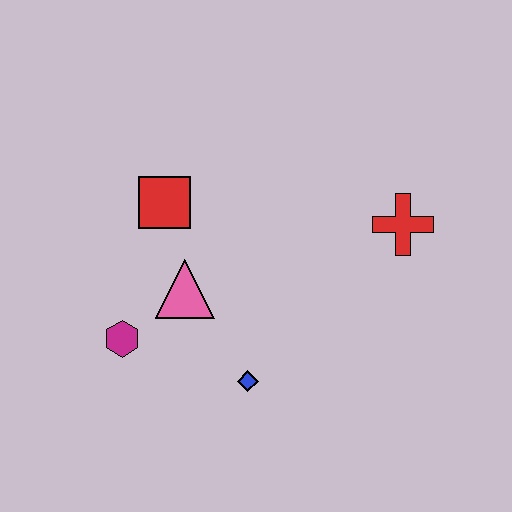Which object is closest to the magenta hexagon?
The pink triangle is closest to the magenta hexagon.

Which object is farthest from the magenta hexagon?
The red cross is farthest from the magenta hexagon.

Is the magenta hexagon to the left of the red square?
Yes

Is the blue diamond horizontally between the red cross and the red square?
Yes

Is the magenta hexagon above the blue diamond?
Yes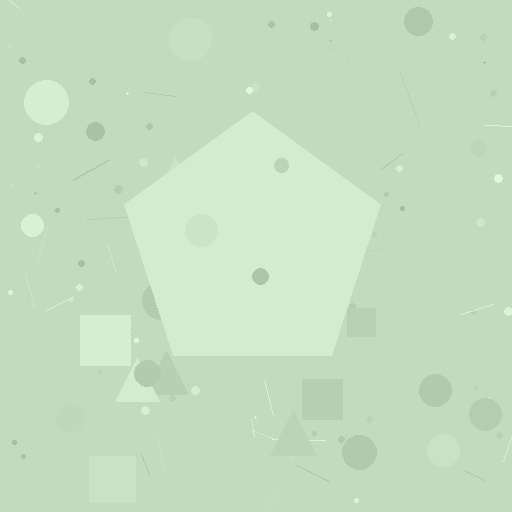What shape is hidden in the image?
A pentagon is hidden in the image.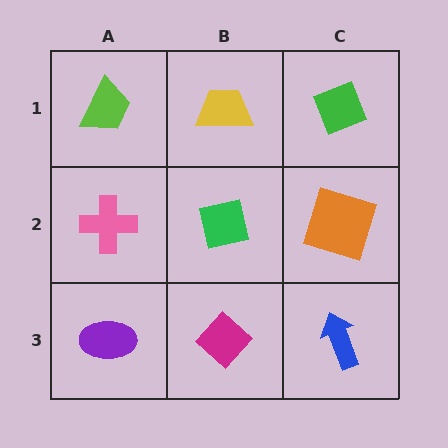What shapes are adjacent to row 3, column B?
A green square (row 2, column B), a purple ellipse (row 3, column A), a blue arrow (row 3, column C).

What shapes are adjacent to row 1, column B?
A green square (row 2, column B), a lime trapezoid (row 1, column A), a green diamond (row 1, column C).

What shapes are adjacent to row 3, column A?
A pink cross (row 2, column A), a magenta diamond (row 3, column B).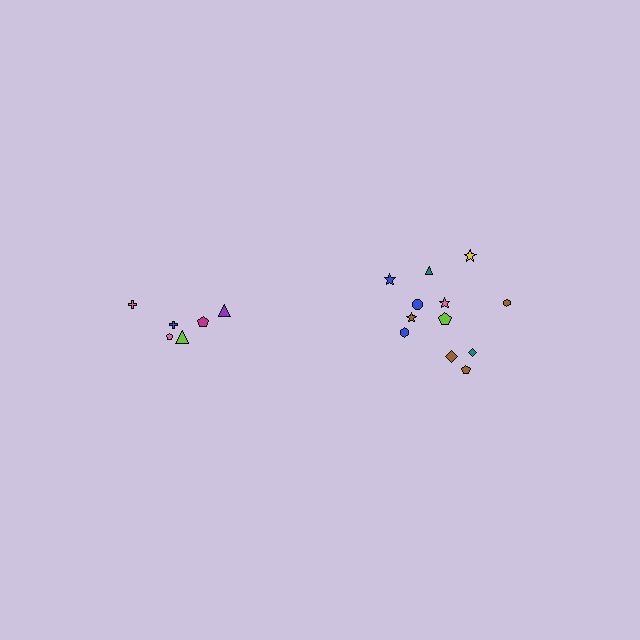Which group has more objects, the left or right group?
The right group.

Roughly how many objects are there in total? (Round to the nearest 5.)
Roughly 20 objects in total.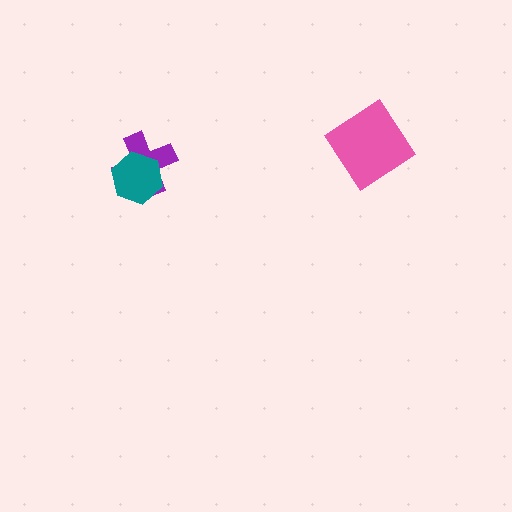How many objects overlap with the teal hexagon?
1 object overlaps with the teal hexagon.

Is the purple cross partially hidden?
Yes, it is partially covered by another shape.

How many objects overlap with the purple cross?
1 object overlaps with the purple cross.